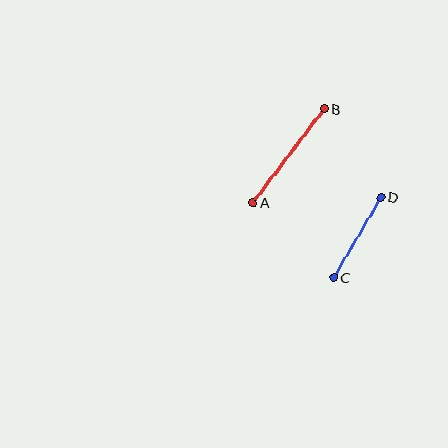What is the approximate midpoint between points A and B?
The midpoint is at approximately (288, 156) pixels.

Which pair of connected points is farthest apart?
Points A and B are farthest apart.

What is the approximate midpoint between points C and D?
The midpoint is at approximately (357, 237) pixels.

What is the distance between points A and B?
The distance is approximately 118 pixels.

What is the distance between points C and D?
The distance is approximately 93 pixels.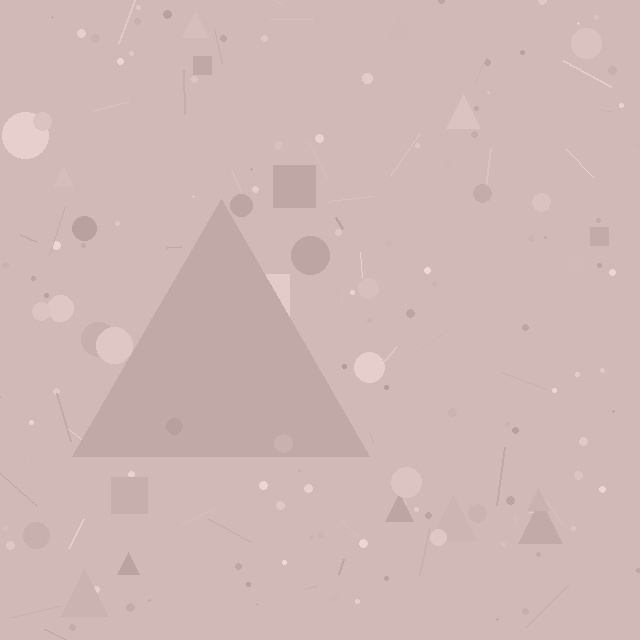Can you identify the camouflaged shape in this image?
The camouflaged shape is a triangle.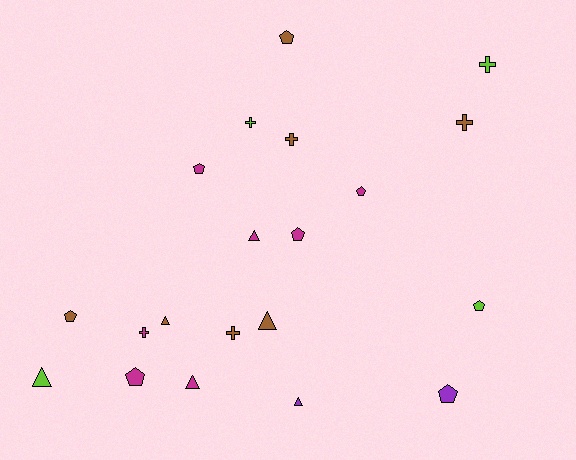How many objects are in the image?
There are 20 objects.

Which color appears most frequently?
Magenta, with 7 objects.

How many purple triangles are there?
There is 1 purple triangle.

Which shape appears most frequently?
Pentagon, with 8 objects.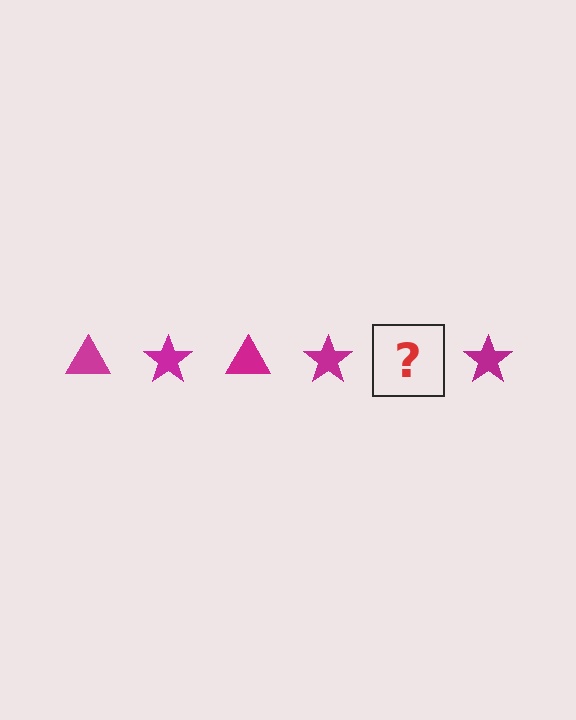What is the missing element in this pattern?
The missing element is a magenta triangle.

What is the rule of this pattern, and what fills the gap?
The rule is that the pattern cycles through triangle, star shapes in magenta. The gap should be filled with a magenta triangle.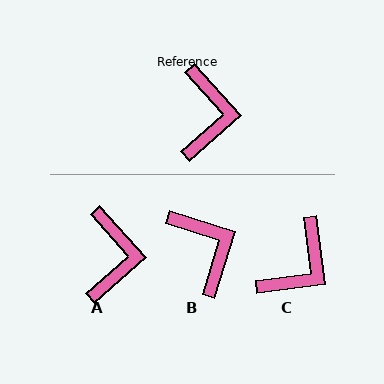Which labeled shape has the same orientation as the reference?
A.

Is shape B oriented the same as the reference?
No, it is off by about 31 degrees.